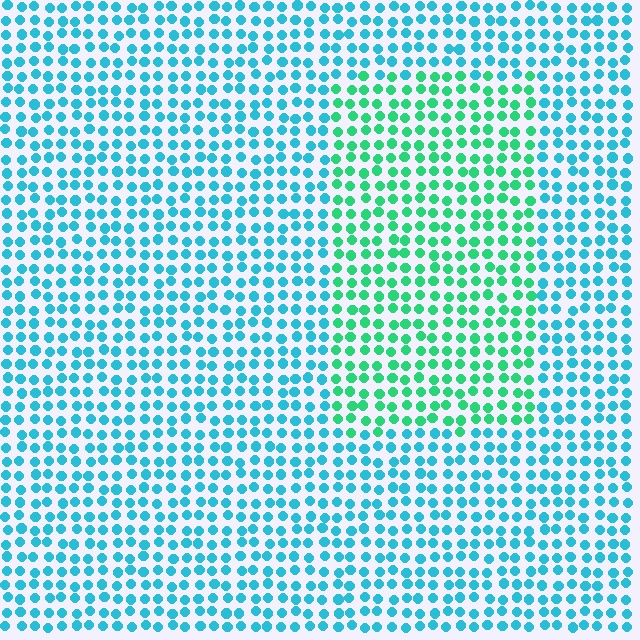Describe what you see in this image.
The image is filled with small cyan elements in a uniform arrangement. A rectangle-shaped region is visible where the elements are tinted to a slightly different hue, forming a subtle color boundary.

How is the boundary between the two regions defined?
The boundary is defined purely by a slight shift in hue (about 40 degrees). Spacing, size, and orientation are identical on both sides.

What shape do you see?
I see a rectangle.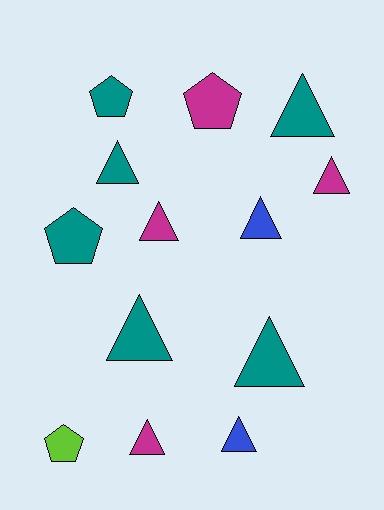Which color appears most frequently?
Teal, with 6 objects.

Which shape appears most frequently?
Triangle, with 9 objects.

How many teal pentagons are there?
There are 2 teal pentagons.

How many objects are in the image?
There are 13 objects.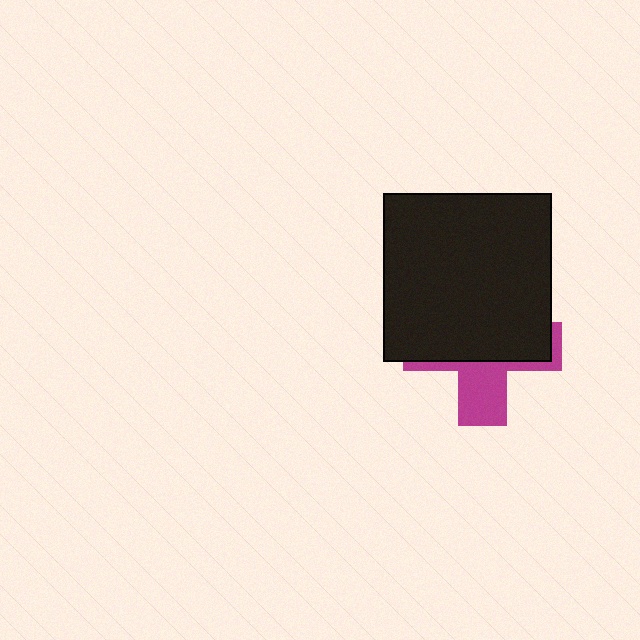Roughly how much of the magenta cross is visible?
A small part of it is visible (roughly 35%).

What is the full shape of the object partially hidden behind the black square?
The partially hidden object is a magenta cross.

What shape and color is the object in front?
The object in front is a black square.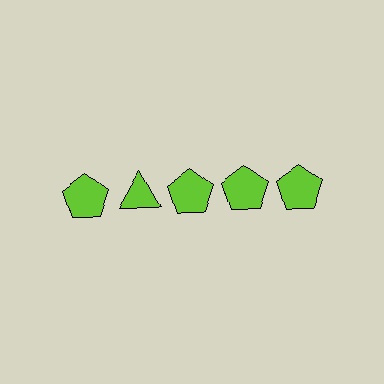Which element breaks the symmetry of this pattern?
The lime triangle in the top row, second from left column breaks the symmetry. All other shapes are lime pentagons.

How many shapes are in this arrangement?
There are 5 shapes arranged in a grid pattern.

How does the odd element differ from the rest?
It has a different shape: triangle instead of pentagon.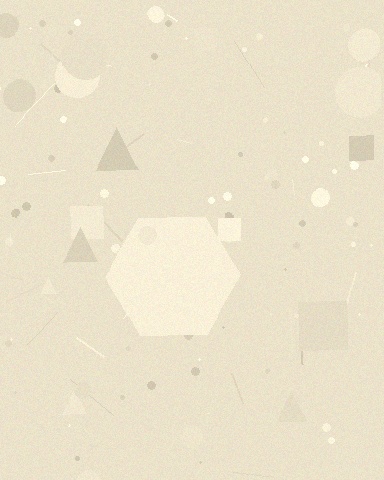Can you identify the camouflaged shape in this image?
The camouflaged shape is a hexagon.